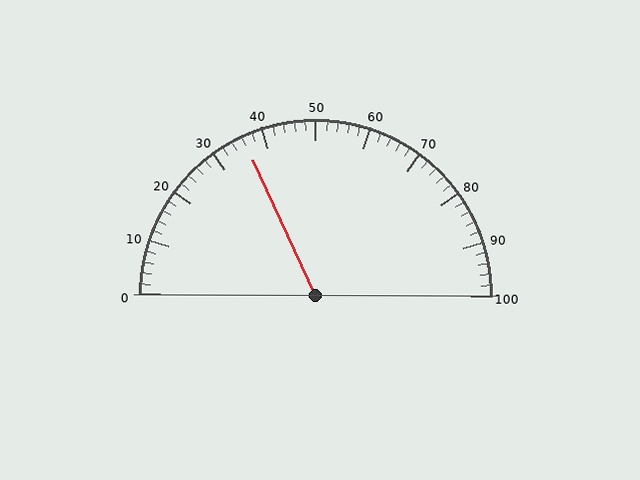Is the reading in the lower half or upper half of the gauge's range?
The reading is in the lower half of the range (0 to 100).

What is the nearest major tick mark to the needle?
The nearest major tick mark is 40.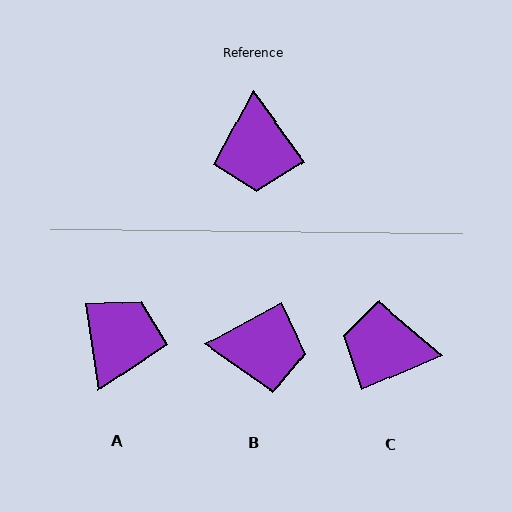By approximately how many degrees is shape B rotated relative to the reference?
Approximately 83 degrees counter-clockwise.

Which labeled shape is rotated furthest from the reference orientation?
A, about 152 degrees away.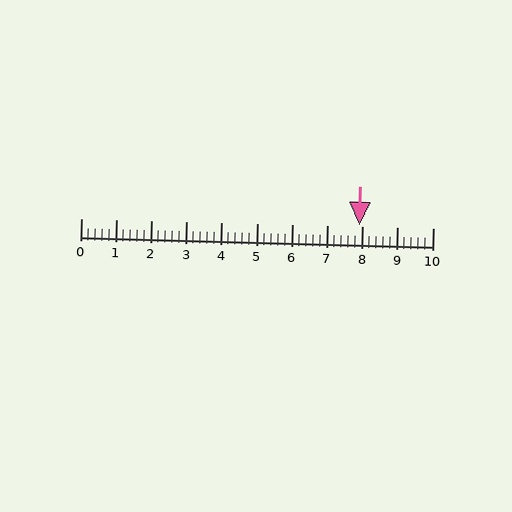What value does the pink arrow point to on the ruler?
The pink arrow points to approximately 7.9.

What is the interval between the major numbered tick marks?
The major tick marks are spaced 1 units apart.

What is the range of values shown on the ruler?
The ruler shows values from 0 to 10.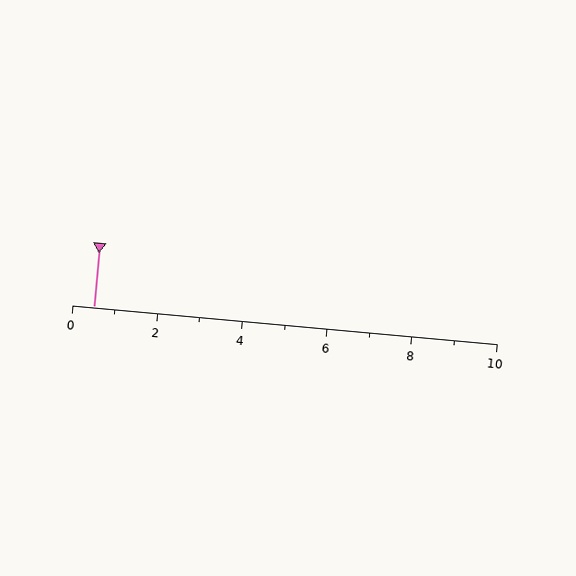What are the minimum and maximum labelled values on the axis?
The axis runs from 0 to 10.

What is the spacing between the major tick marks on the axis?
The major ticks are spaced 2 apart.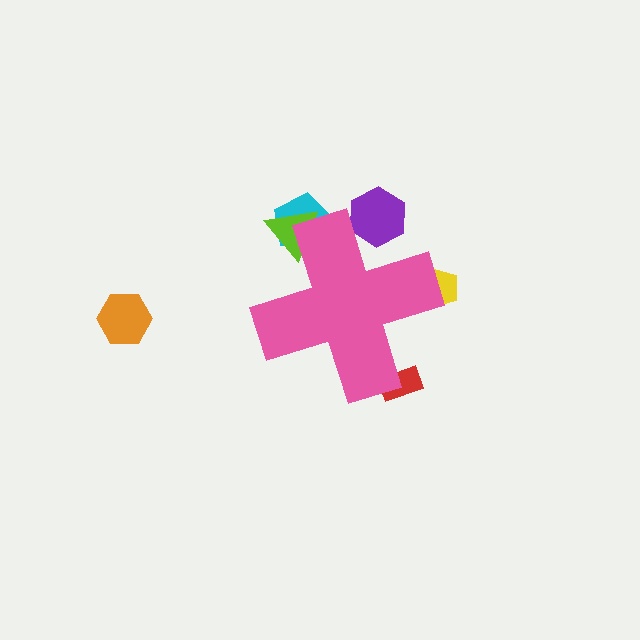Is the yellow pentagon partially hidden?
Yes, the yellow pentagon is partially hidden behind the pink cross.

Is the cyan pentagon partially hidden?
Yes, the cyan pentagon is partially hidden behind the pink cross.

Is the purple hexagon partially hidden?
Yes, the purple hexagon is partially hidden behind the pink cross.